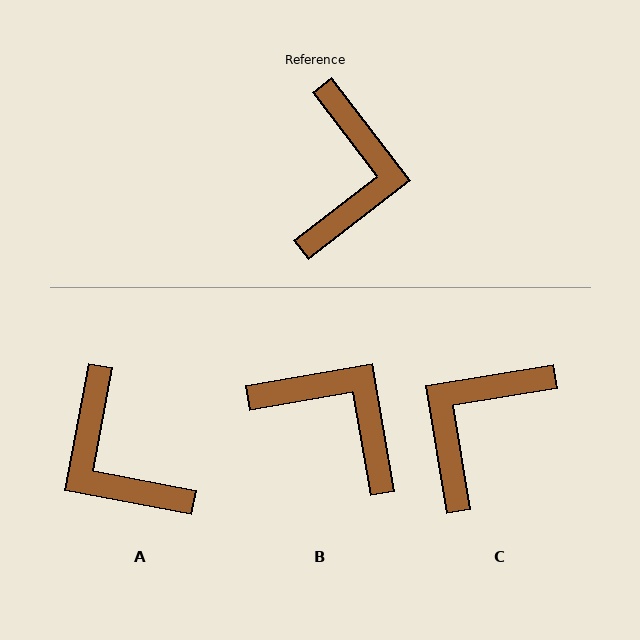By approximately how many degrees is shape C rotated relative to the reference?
Approximately 152 degrees counter-clockwise.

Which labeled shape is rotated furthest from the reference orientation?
C, about 152 degrees away.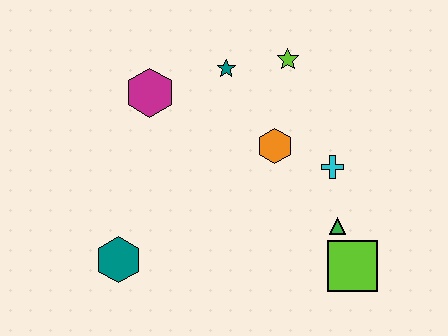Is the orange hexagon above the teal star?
No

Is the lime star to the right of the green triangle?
No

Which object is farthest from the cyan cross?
The teal hexagon is farthest from the cyan cross.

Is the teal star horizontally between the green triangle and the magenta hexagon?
Yes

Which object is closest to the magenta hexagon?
The teal star is closest to the magenta hexagon.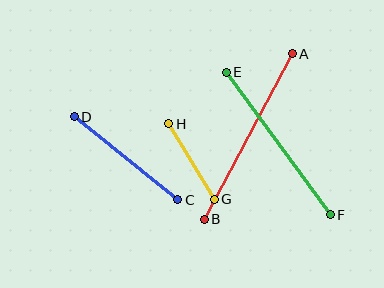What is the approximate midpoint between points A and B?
The midpoint is at approximately (248, 137) pixels.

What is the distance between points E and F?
The distance is approximately 177 pixels.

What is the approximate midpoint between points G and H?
The midpoint is at approximately (191, 161) pixels.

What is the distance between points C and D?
The distance is approximately 133 pixels.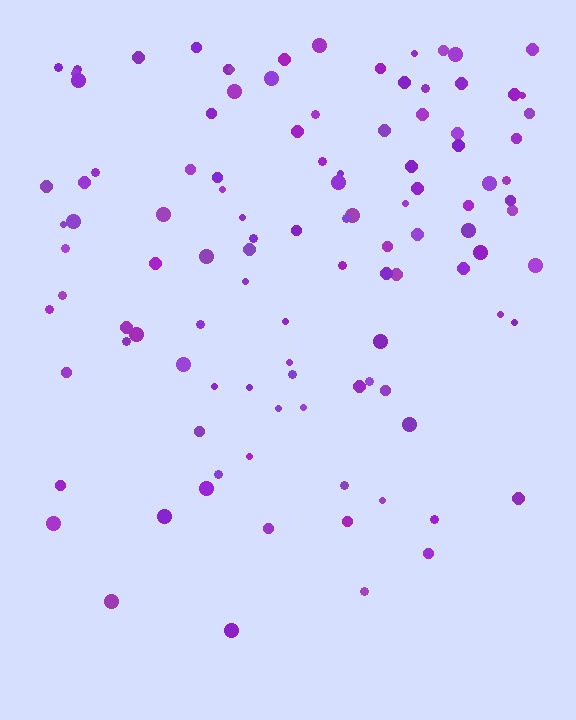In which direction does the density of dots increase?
From bottom to top, with the top side densest.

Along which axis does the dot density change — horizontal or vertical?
Vertical.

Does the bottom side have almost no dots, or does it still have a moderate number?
Still a moderate number, just noticeably fewer than the top.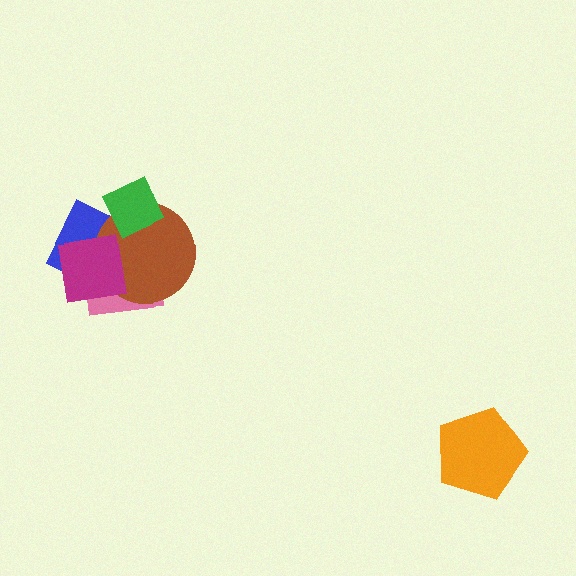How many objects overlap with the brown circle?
4 objects overlap with the brown circle.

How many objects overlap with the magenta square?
3 objects overlap with the magenta square.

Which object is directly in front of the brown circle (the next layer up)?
The magenta square is directly in front of the brown circle.